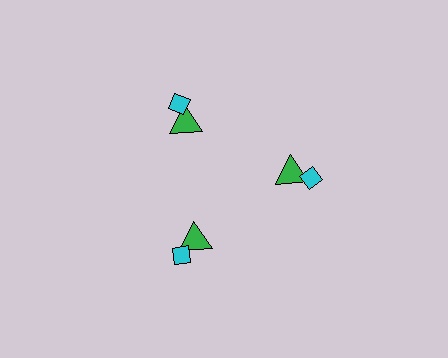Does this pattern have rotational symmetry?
Yes, this pattern has 3-fold rotational symmetry. It looks the same after rotating 120 degrees around the center.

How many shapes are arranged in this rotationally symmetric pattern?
There are 6 shapes, arranged in 3 groups of 2.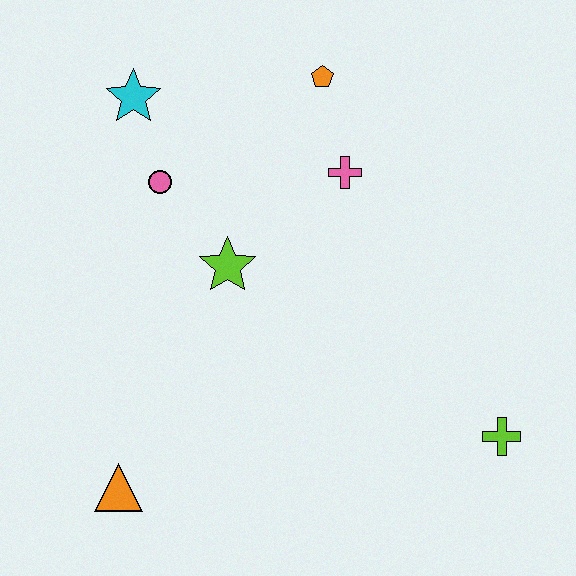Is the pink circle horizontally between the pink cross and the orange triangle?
Yes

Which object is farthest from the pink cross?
The orange triangle is farthest from the pink cross.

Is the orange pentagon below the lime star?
No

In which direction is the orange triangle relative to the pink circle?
The orange triangle is below the pink circle.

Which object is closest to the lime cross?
The pink cross is closest to the lime cross.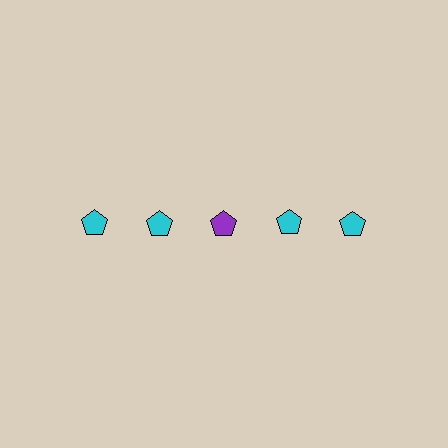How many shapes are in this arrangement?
There are 5 shapes arranged in a grid pattern.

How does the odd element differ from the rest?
It has a different color: purple instead of cyan.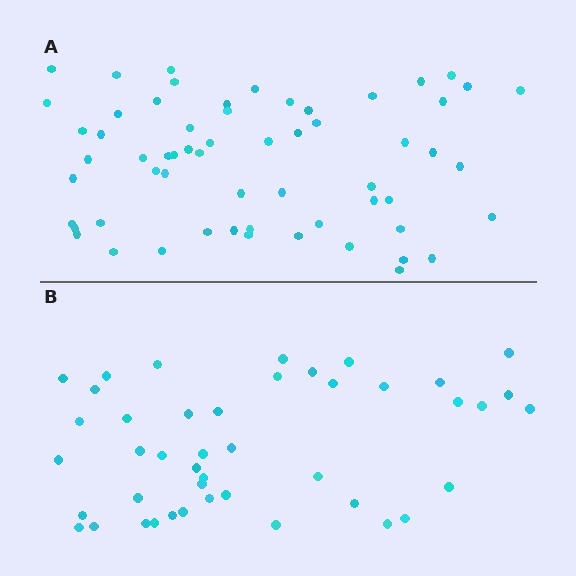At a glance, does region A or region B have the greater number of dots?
Region A (the top region) has more dots.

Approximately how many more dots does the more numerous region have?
Region A has approximately 15 more dots than region B.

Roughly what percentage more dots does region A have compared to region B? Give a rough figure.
About 35% more.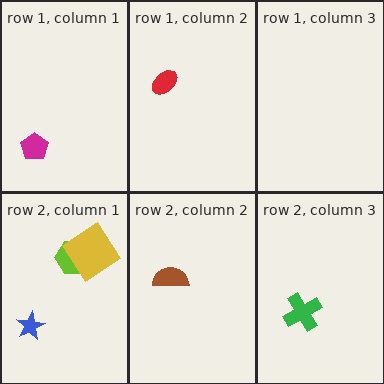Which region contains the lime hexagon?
The row 2, column 1 region.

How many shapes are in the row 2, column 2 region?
1.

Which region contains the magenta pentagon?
The row 1, column 1 region.